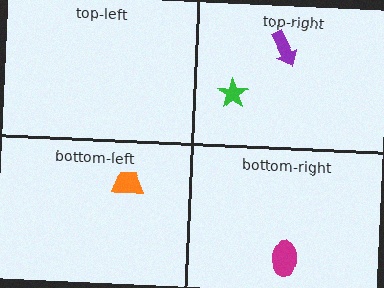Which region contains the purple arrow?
The top-right region.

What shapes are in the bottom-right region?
The magenta ellipse.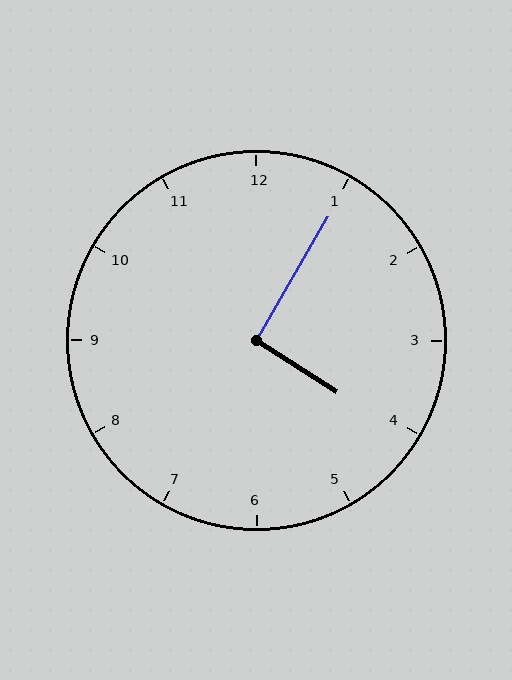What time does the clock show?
4:05.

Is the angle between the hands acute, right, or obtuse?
It is right.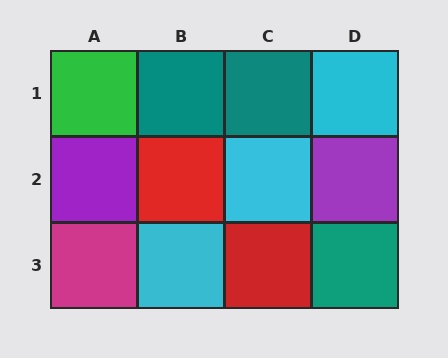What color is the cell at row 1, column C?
Teal.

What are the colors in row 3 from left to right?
Magenta, cyan, red, teal.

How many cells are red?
2 cells are red.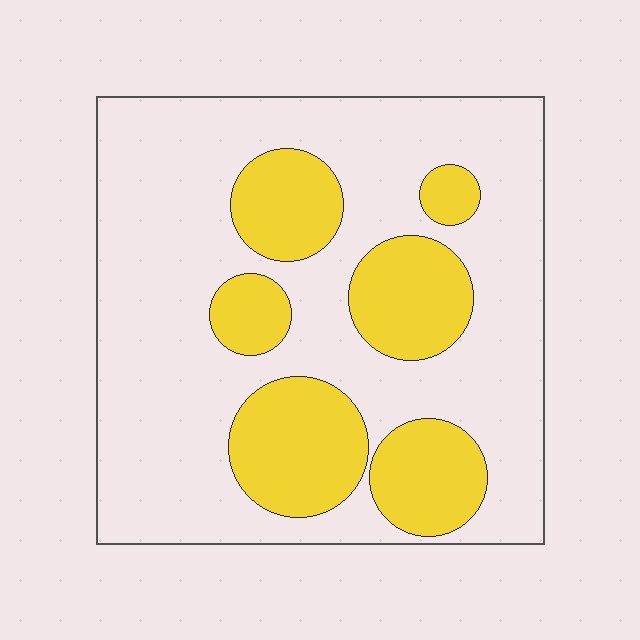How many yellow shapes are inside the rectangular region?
6.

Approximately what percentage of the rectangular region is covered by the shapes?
Approximately 30%.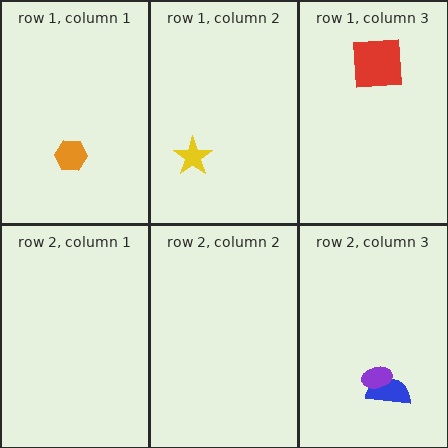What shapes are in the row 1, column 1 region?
The orange hexagon.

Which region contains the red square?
The row 1, column 3 region.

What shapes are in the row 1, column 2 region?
The yellow star.